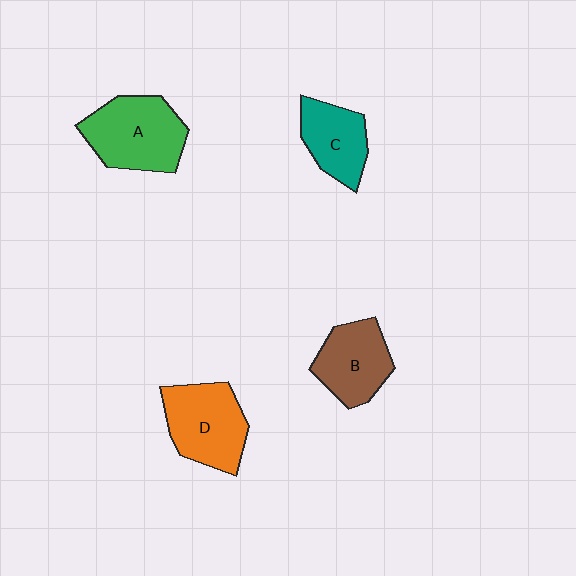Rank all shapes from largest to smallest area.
From largest to smallest: A (green), D (orange), B (brown), C (teal).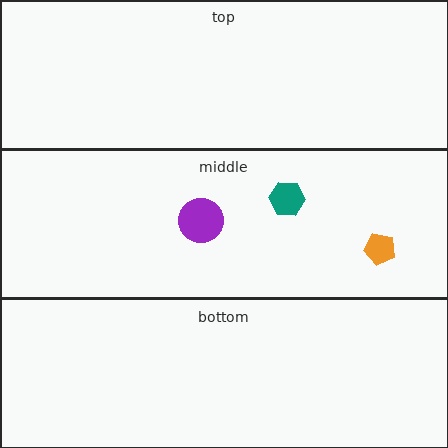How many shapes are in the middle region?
3.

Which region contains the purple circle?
The middle region.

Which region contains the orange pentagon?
The middle region.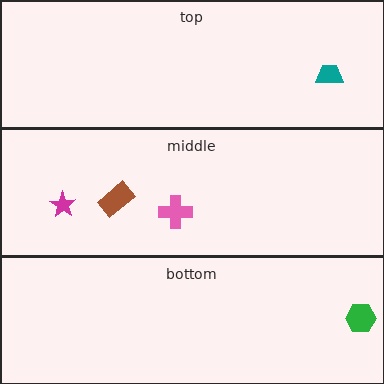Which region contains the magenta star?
The middle region.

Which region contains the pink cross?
The middle region.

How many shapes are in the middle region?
3.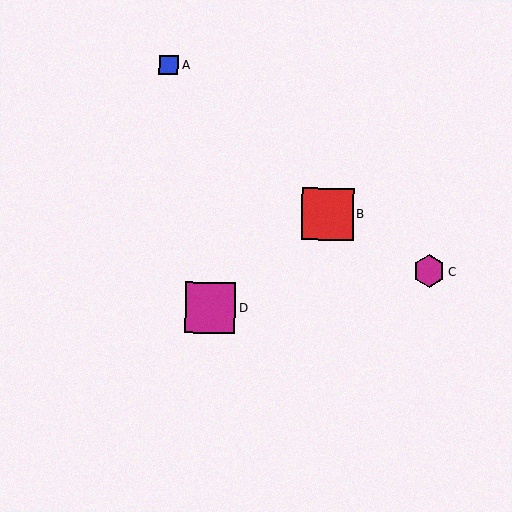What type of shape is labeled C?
Shape C is a magenta hexagon.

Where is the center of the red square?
The center of the red square is at (327, 214).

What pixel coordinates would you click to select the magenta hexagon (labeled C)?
Click at (429, 271) to select the magenta hexagon C.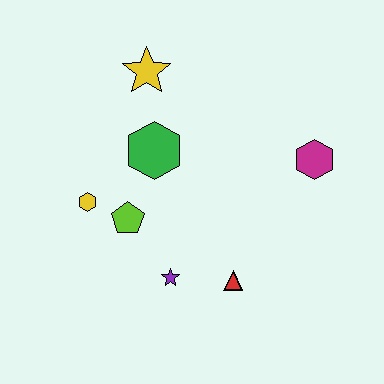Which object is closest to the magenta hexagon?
The red triangle is closest to the magenta hexagon.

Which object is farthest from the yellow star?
The red triangle is farthest from the yellow star.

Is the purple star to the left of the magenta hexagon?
Yes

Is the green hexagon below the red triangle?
No